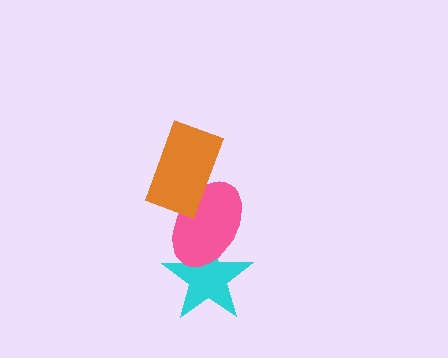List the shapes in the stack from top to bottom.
From top to bottom: the orange rectangle, the pink ellipse, the cyan star.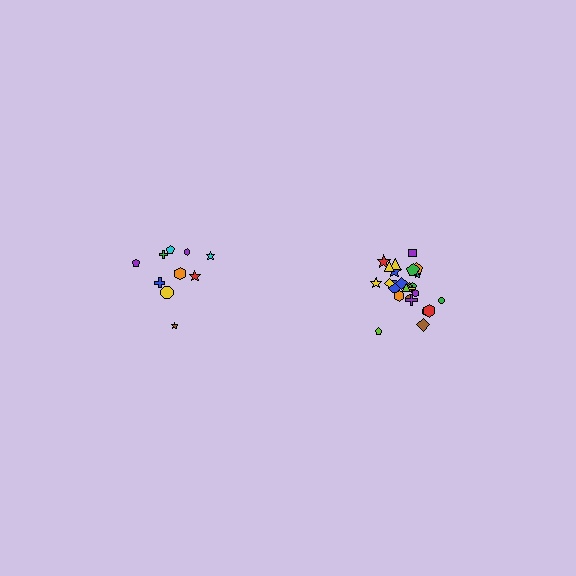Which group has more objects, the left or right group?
The right group.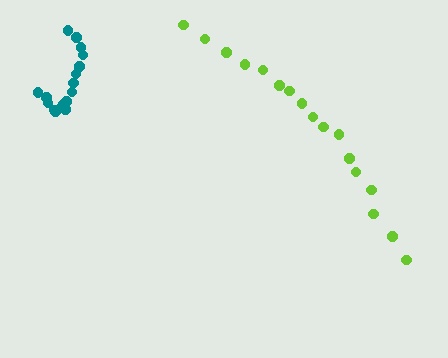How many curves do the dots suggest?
There are 2 distinct paths.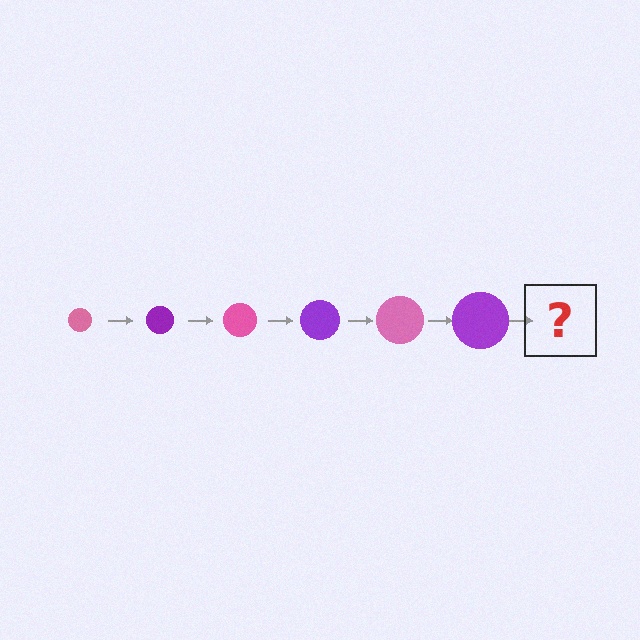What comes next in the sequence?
The next element should be a pink circle, larger than the previous one.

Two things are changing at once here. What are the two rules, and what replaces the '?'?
The two rules are that the circle grows larger each step and the color cycles through pink and purple. The '?' should be a pink circle, larger than the previous one.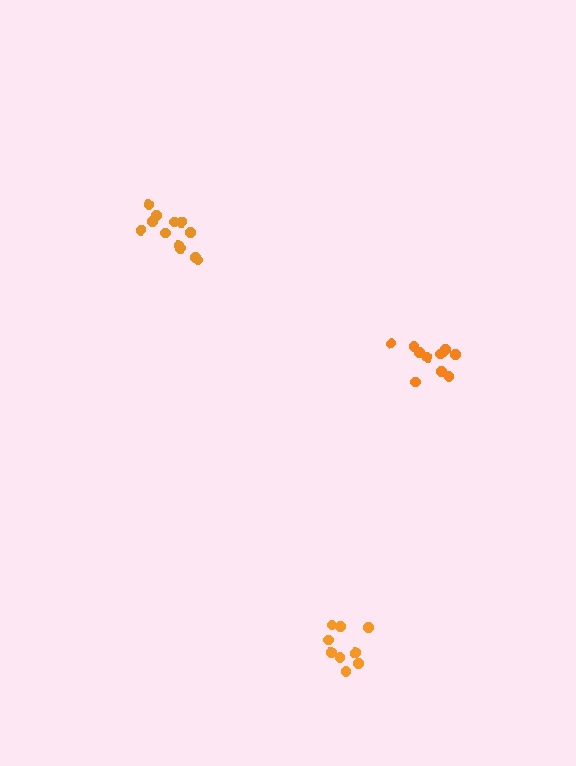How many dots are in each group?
Group 1: 9 dots, Group 2: 12 dots, Group 3: 11 dots (32 total).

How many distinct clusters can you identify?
There are 3 distinct clusters.